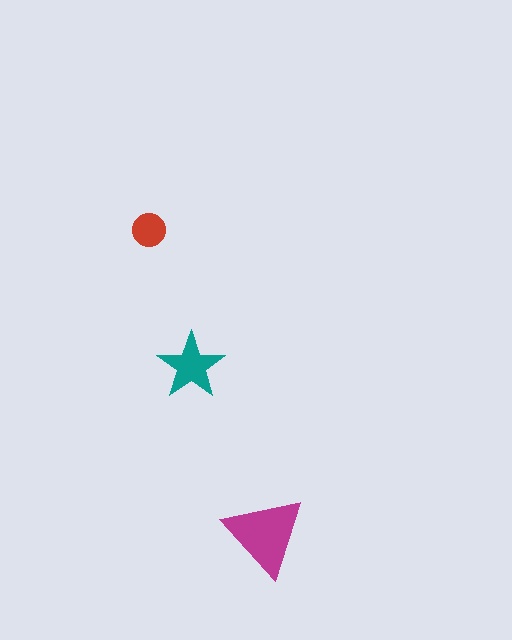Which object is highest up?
The red circle is topmost.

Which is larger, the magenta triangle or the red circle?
The magenta triangle.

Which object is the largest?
The magenta triangle.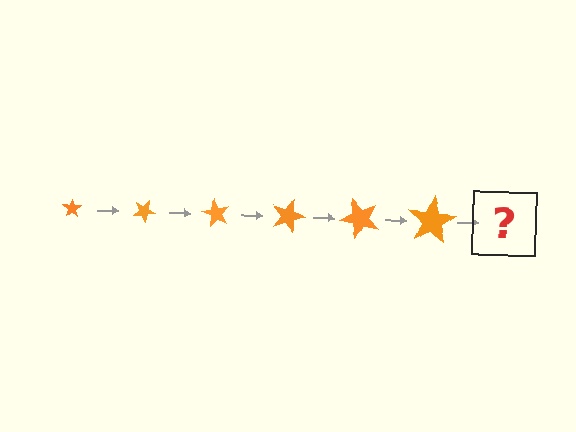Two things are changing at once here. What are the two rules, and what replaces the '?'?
The two rules are that the star grows larger each step and it rotates 30 degrees each step. The '?' should be a star, larger than the previous one and rotated 180 degrees from the start.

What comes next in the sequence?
The next element should be a star, larger than the previous one and rotated 180 degrees from the start.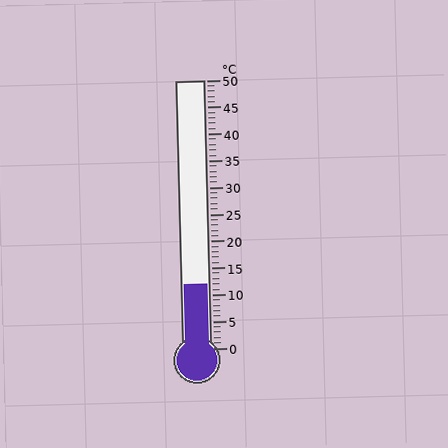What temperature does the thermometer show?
The thermometer shows approximately 12°C.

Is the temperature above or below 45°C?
The temperature is below 45°C.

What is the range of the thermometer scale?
The thermometer scale ranges from 0°C to 50°C.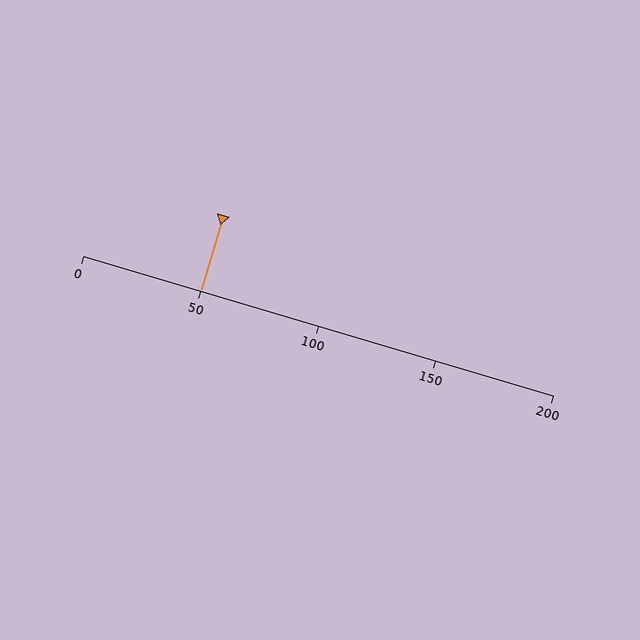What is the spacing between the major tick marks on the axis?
The major ticks are spaced 50 apart.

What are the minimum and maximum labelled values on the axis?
The axis runs from 0 to 200.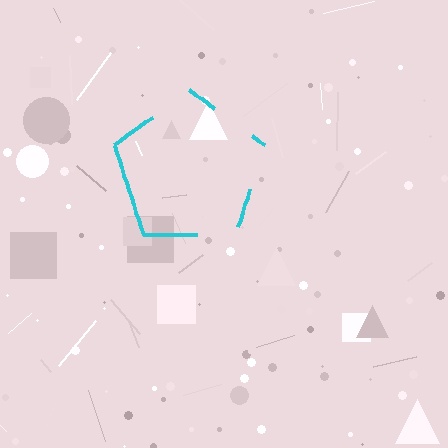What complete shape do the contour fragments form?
The contour fragments form a pentagon.